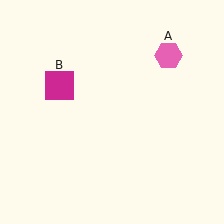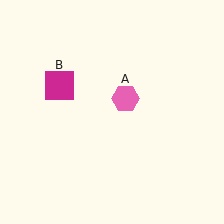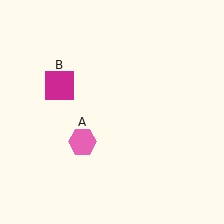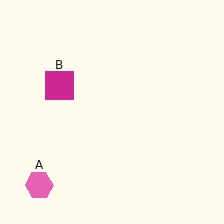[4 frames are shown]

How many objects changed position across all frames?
1 object changed position: pink hexagon (object A).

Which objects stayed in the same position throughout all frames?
Magenta square (object B) remained stationary.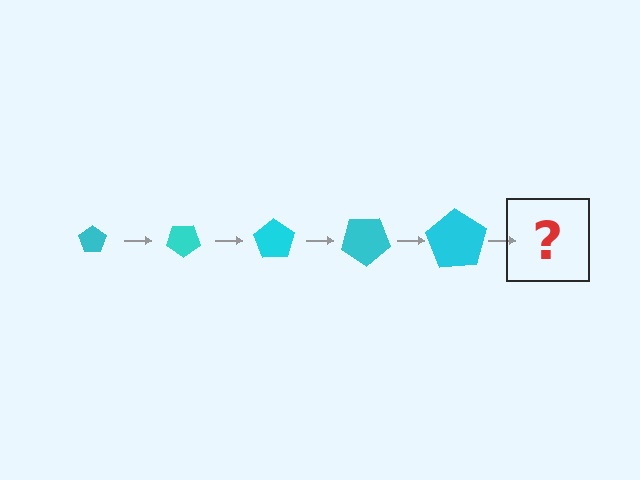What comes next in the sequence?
The next element should be a pentagon, larger than the previous one and rotated 175 degrees from the start.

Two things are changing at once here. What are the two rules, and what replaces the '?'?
The two rules are that the pentagon grows larger each step and it rotates 35 degrees each step. The '?' should be a pentagon, larger than the previous one and rotated 175 degrees from the start.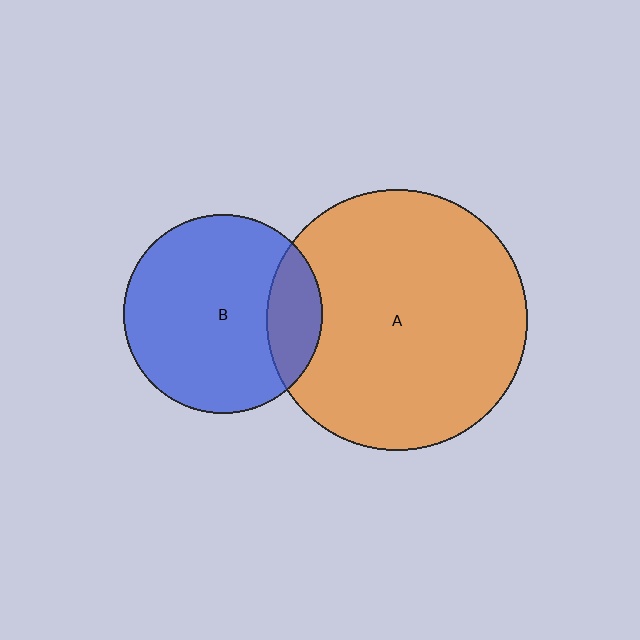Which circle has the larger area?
Circle A (orange).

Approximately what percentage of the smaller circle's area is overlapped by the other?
Approximately 20%.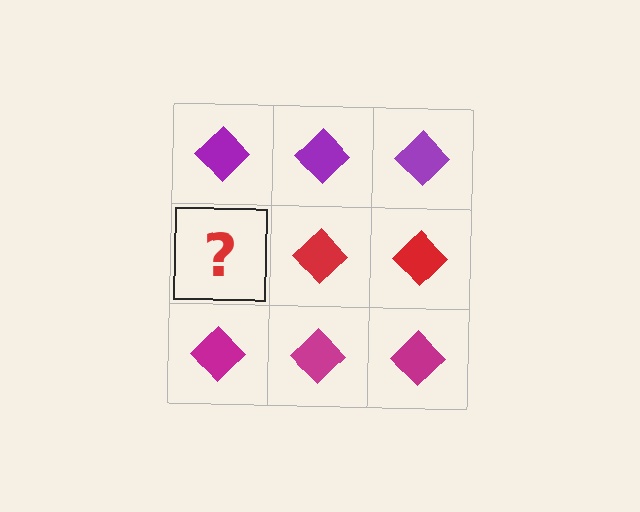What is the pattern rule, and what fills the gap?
The rule is that each row has a consistent color. The gap should be filled with a red diamond.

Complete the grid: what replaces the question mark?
The question mark should be replaced with a red diamond.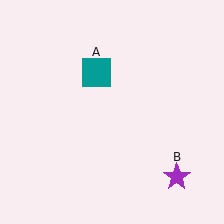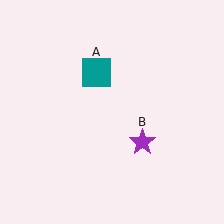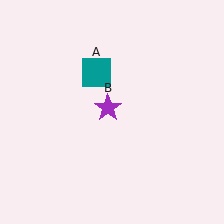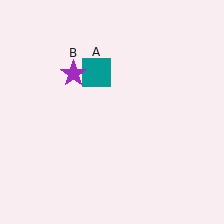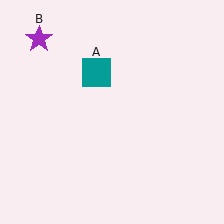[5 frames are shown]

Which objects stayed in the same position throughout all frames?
Teal square (object A) remained stationary.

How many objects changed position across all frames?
1 object changed position: purple star (object B).